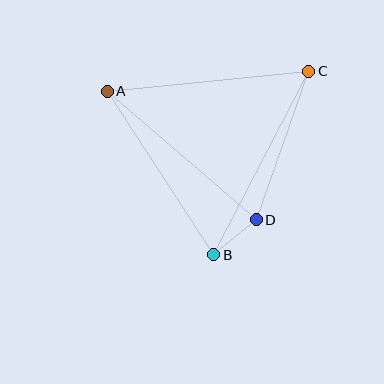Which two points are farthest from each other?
Points B and C are farthest from each other.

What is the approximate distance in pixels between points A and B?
The distance between A and B is approximately 195 pixels.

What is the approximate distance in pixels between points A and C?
The distance between A and C is approximately 203 pixels.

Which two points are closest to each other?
Points B and D are closest to each other.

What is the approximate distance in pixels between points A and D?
The distance between A and D is approximately 197 pixels.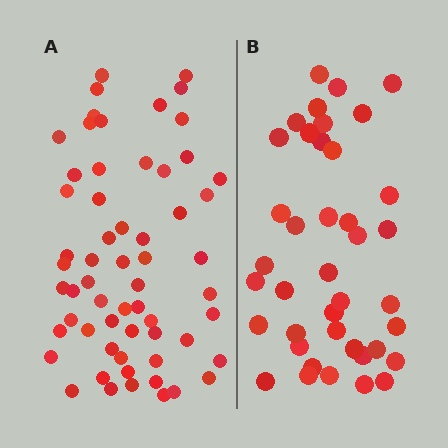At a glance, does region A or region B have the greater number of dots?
Region A (the left region) has more dots.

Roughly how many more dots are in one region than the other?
Region A has approximately 20 more dots than region B.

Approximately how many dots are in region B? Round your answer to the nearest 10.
About 40 dots.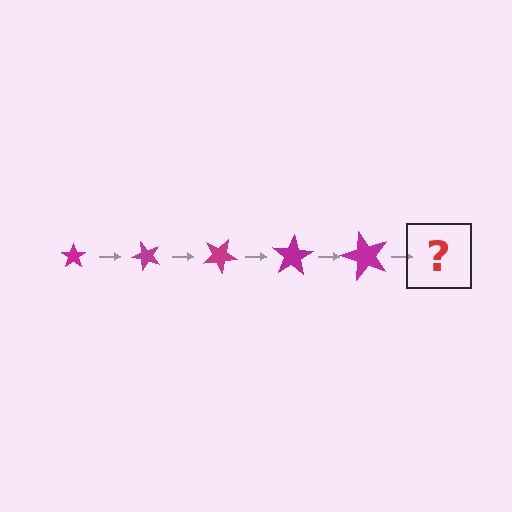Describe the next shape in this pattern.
It should be a star, larger than the previous one and rotated 250 degrees from the start.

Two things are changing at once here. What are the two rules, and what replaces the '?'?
The two rules are that the star grows larger each step and it rotates 50 degrees each step. The '?' should be a star, larger than the previous one and rotated 250 degrees from the start.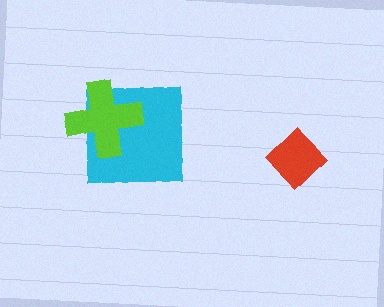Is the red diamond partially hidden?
No, no other shape covers it.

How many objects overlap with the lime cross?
1 object overlaps with the lime cross.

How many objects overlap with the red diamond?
0 objects overlap with the red diamond.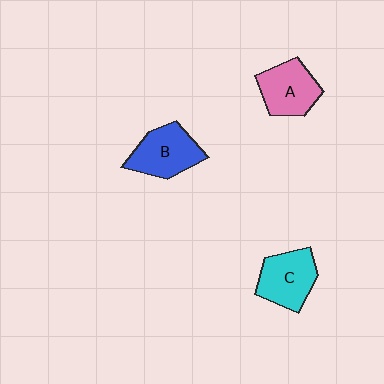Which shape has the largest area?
Shape B (blue).